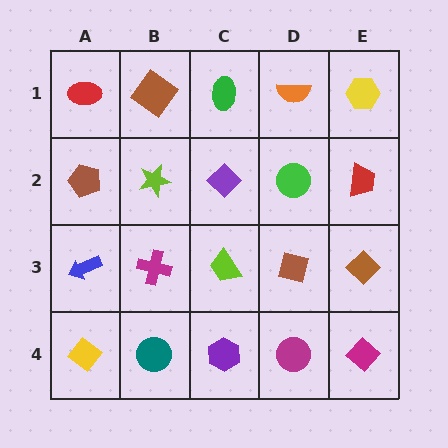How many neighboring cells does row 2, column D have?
4.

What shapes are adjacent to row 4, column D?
A brown diamond (row 3, column D), a purple hexagon (row 4, column C), a magenta diamond (row 4, column E).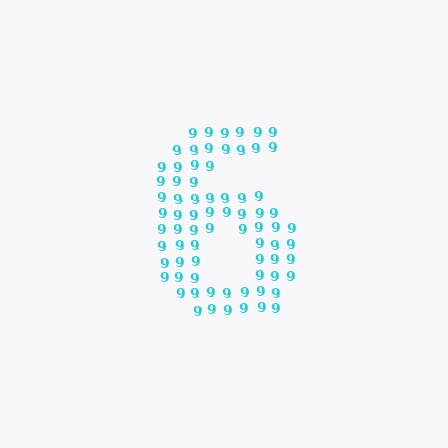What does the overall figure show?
The overall figure shows the digit 6.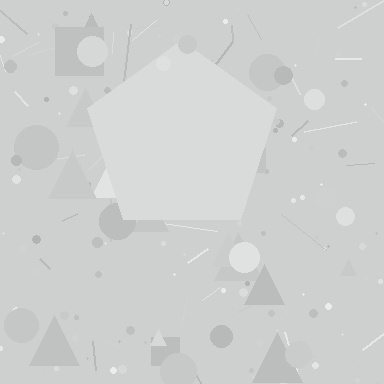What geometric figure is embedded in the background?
A pentagon is embedded in the background.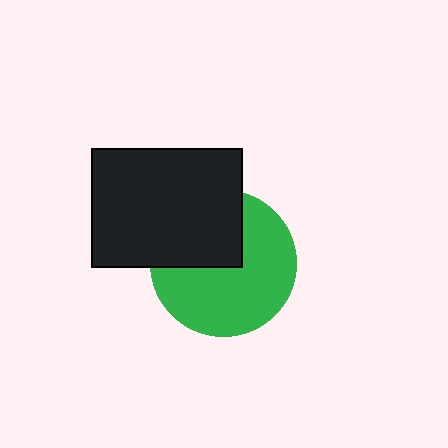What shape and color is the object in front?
The object in front is a black rectangle.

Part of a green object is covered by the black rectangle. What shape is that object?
It is a circle.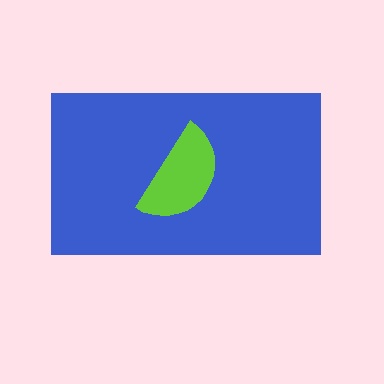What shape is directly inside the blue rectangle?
The lime semicircle.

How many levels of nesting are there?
2.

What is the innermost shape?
The lime semicircle.